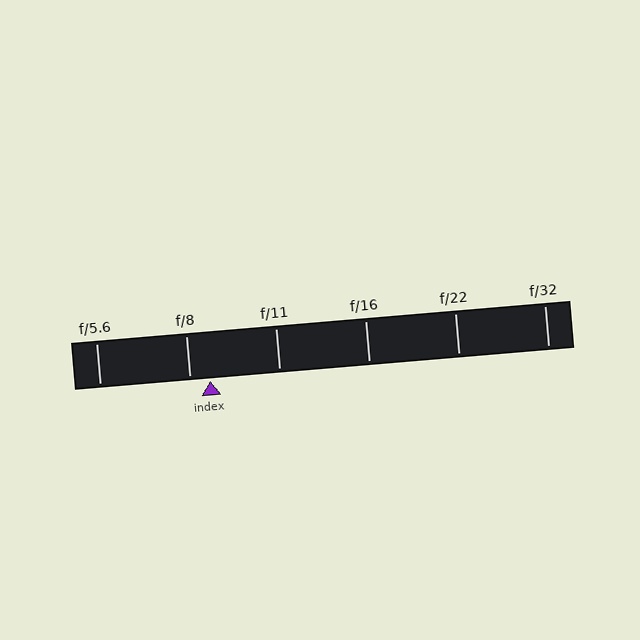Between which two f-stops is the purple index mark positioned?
The index mark is between f/8 and f/11.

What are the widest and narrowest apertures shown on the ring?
The widest aperture shown is f/5.6 and the narrowest is f/32.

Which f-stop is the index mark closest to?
The index mark is closest to f/8.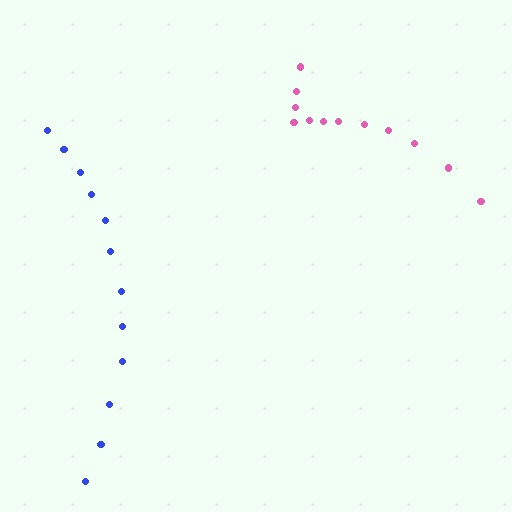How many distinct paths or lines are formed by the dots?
There are 2 distinct paths.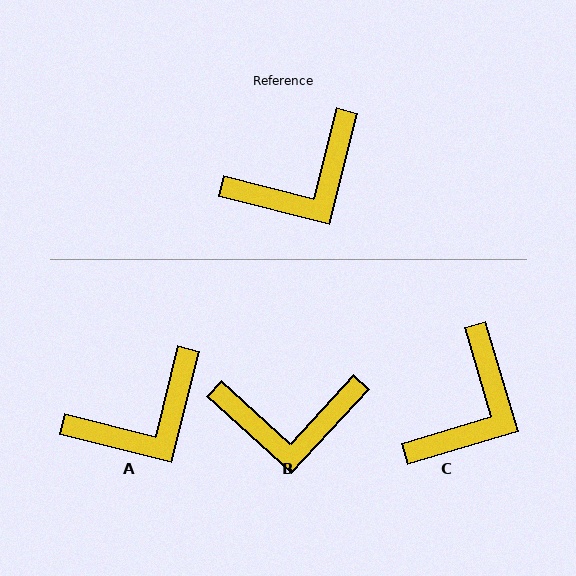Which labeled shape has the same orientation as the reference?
A.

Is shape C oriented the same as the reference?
No, it is off by about 31 degrees.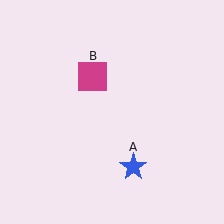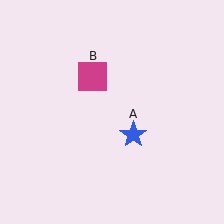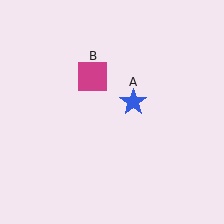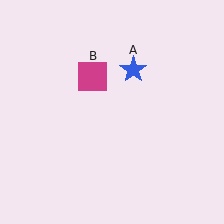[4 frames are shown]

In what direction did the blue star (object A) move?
The blue star (object A) moved up.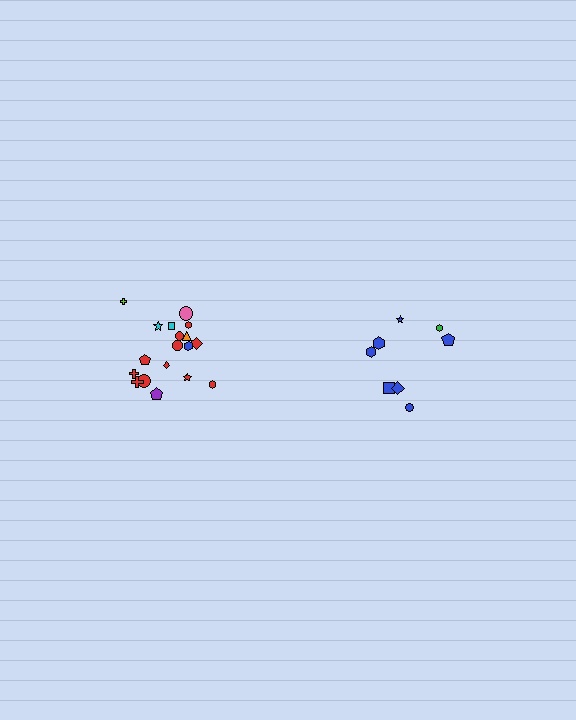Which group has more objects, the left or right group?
The left group.